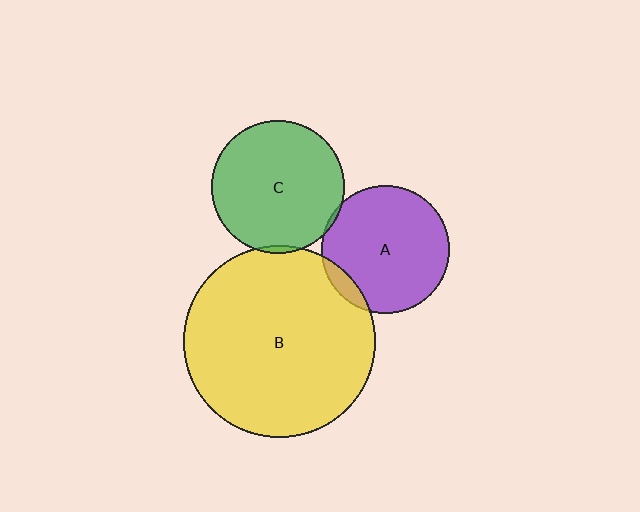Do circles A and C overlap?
Yes.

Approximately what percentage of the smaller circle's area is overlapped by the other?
Approximately 5%.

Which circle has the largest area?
Circle B (yellow).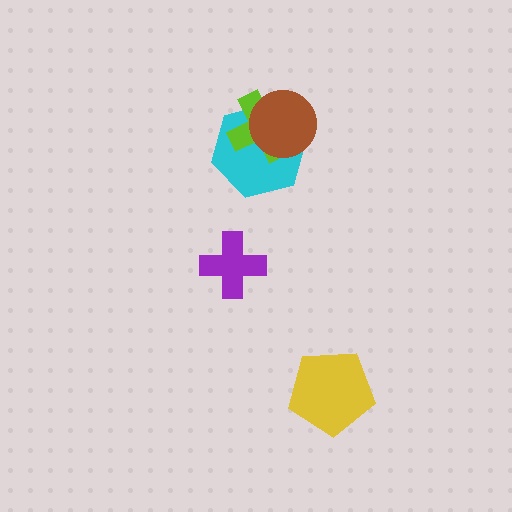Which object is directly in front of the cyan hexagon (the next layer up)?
The lime cross is directly in front of the cyan hexagon.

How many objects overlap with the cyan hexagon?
2 objects overlap with the cyan hexagon.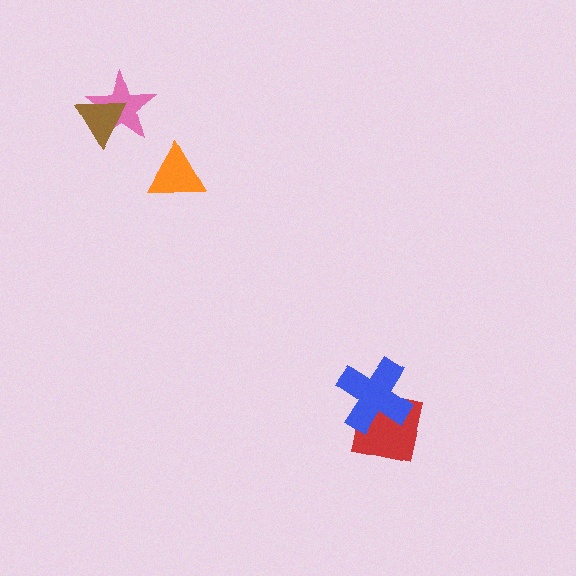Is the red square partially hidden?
Yes, it is partially covered by another shape.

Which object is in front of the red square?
The blue cross is in front of the red square.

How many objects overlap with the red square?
1 object overlaps with the red square.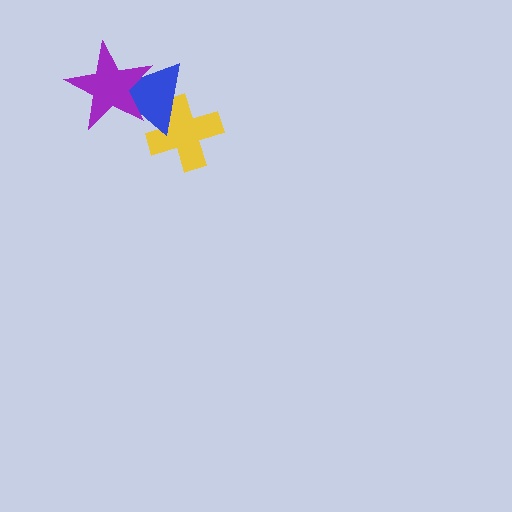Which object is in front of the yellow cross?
The blue triangle is in front of the yellow cross.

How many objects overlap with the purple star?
1 object overlaps with the purple star.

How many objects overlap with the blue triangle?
2 objects overlap with the blue triangle.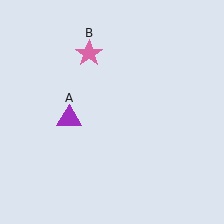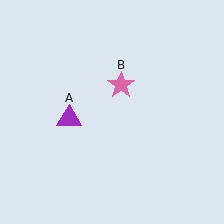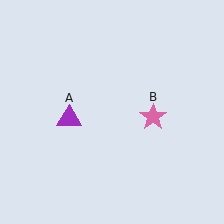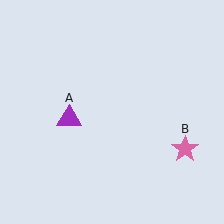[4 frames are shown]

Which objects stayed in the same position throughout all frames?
Purple triangle (object A) remained stationary.